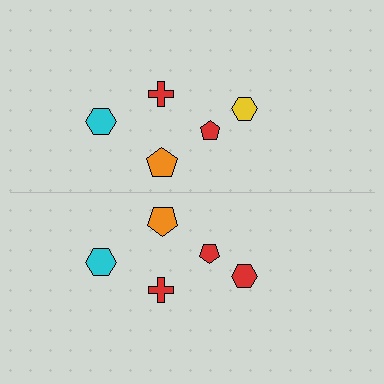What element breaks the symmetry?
The red hexagon on the bottom side breaks the symmetry — its mirror counterpart is yellow.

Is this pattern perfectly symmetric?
No, the pattern is not perfectly symmetric. The red hexagon on the bottom side breaks the symmetry — its mirror counterpart is yellow.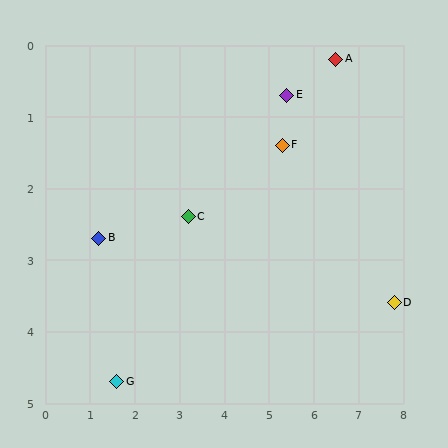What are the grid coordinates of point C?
Point C is at approximately (3.2, 2.4).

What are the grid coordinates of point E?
Point E is at approximately (5.4, 0.7).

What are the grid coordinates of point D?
Point D is at approximately (7.8, 3.6).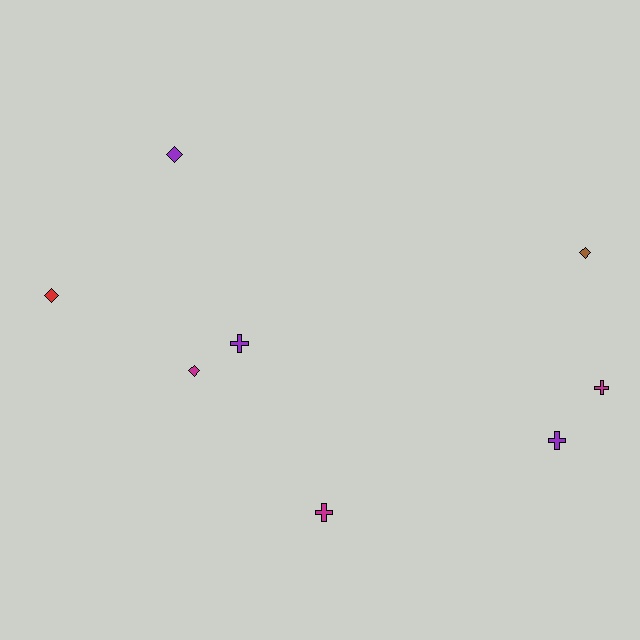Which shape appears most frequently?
Cross, with 4 objects.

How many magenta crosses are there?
There are 2 magenta crosses.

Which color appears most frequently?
Magenta, with 3 objects.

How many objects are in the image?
There are 8 objects.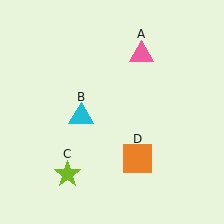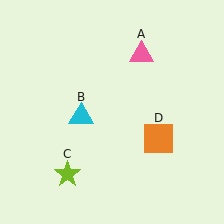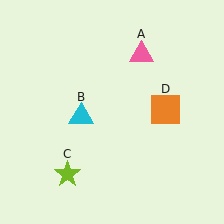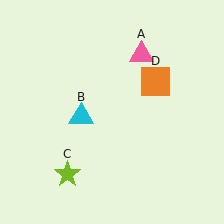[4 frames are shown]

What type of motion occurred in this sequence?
The orange square (object D) rotated counterclockwise around the center of the scene.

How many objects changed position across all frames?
1 object changed position: orange square (object D).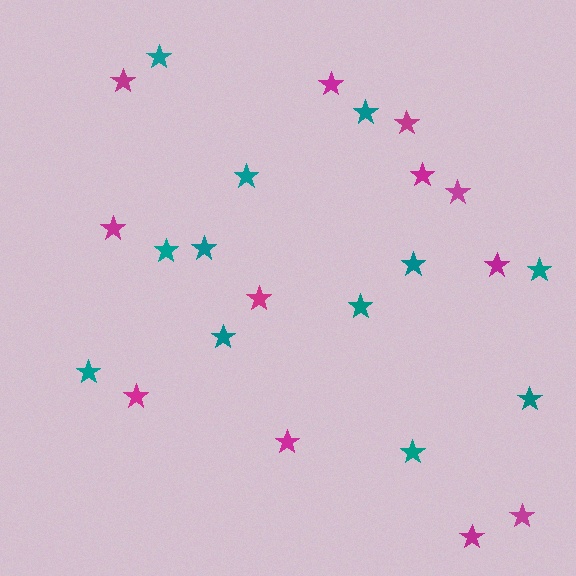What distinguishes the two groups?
There are 2 groups: one group of teal stars (12) and one group of magenta stars (12).